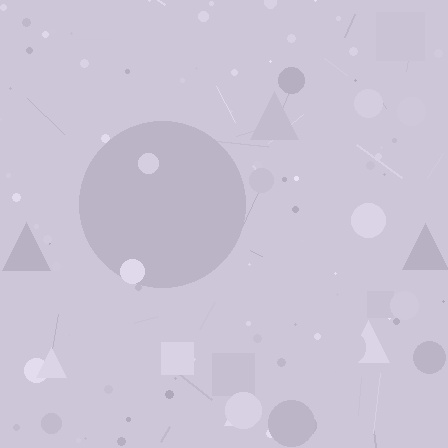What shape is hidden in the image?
A circle is hidden in the image.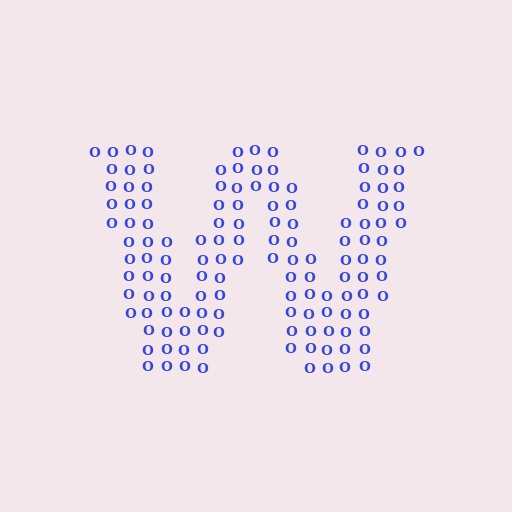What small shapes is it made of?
It is made of small letter O's.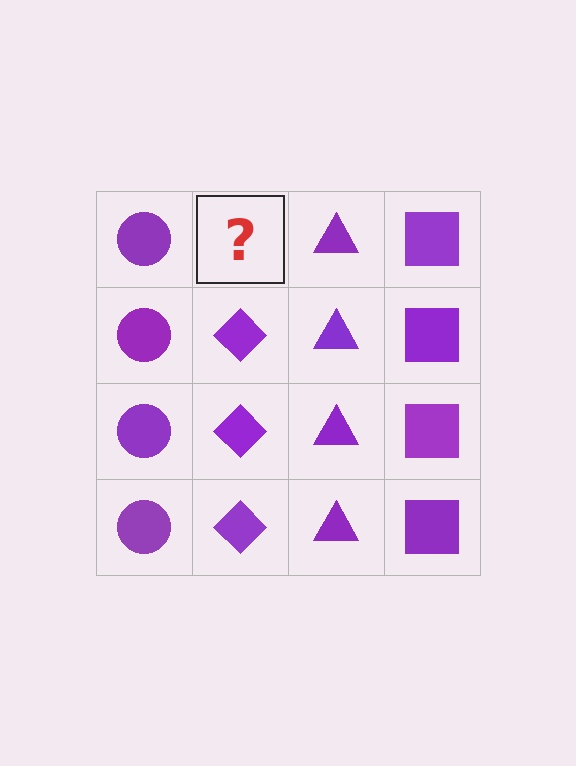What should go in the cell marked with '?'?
The missing cell should contain a purple diamond.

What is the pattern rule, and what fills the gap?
The rule is that each column has a consistent shape. The gap should be filled with a purple diamond.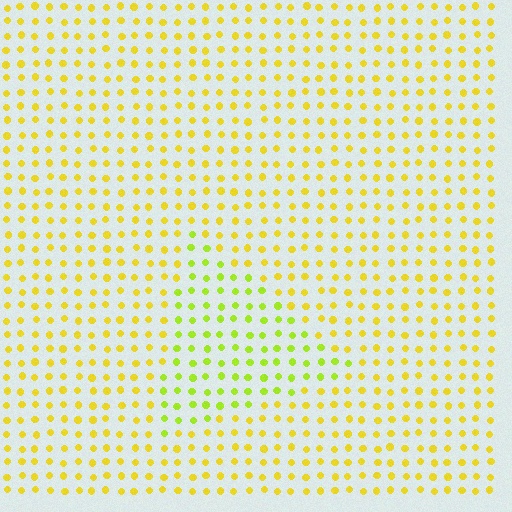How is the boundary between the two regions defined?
The boundary is defined purely by a slight shift in hue (about 29 degrees). Spacing, size, and orientation are identical on both sides.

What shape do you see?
I see a triangle.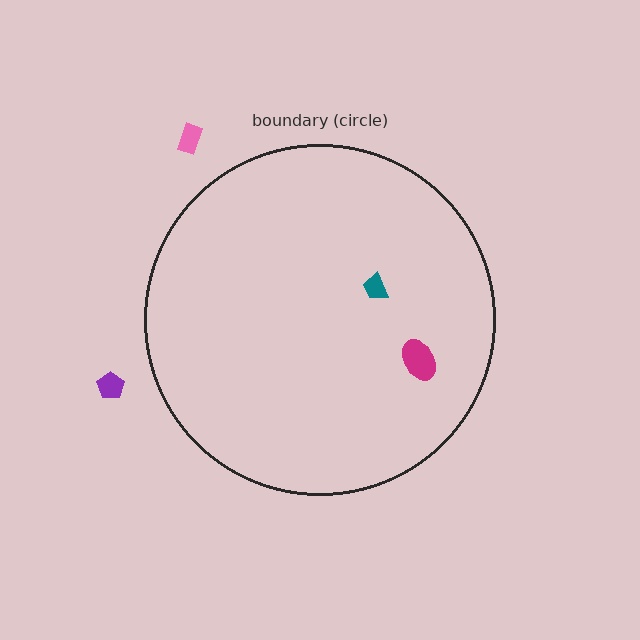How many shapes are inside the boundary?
2 inside, 2 outside.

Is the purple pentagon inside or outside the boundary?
Outside.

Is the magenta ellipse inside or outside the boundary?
Inside.